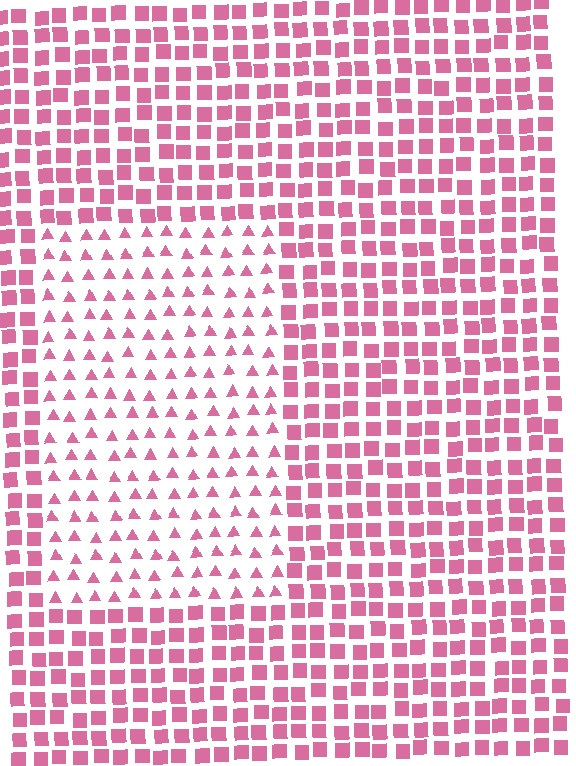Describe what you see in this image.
The image is filled with small pink elements arranged in a uniform grid. A rectangle-shaped region contains triangles, while the surrounding area contains squares. The boundary is defined purely by the change in element shape.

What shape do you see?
I see a rectangle.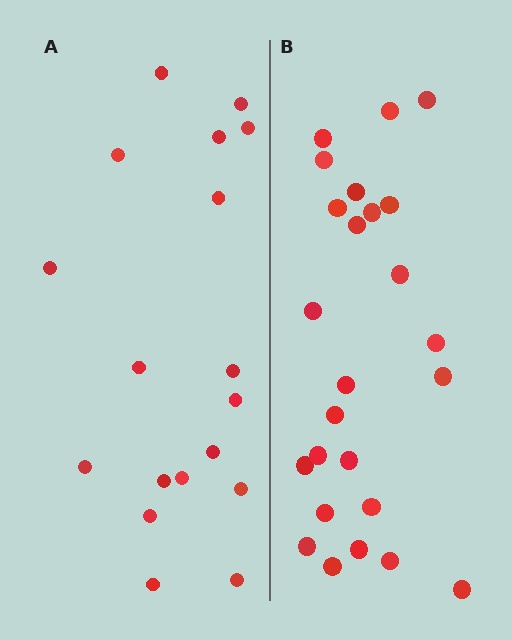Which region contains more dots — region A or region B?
Region B (the right region) has more dots.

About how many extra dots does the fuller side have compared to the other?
Region B has roughly 8 or so more dots than region A.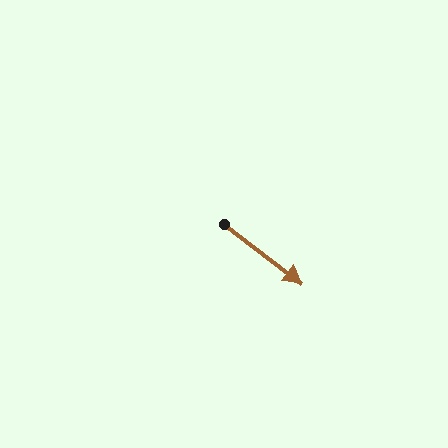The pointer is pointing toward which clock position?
Roughly 4 o'clock.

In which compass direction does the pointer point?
Southeast.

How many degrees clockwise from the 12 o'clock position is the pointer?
Approximately 127 degrees.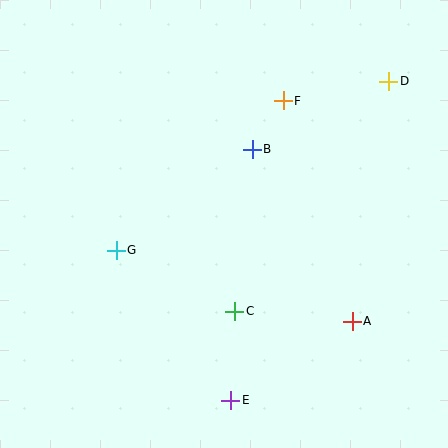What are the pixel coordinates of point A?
Point A is at (352, 321).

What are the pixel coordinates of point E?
Point E is at (231, 400).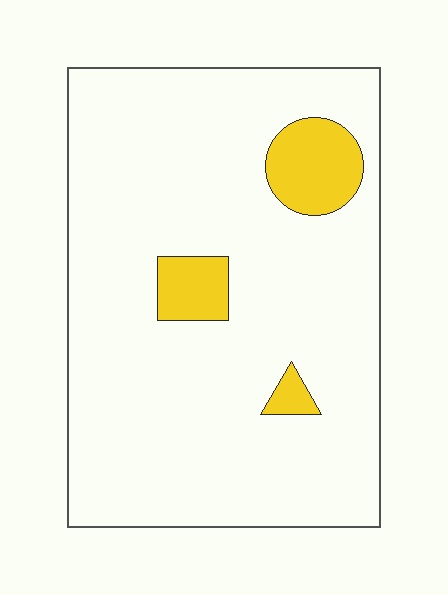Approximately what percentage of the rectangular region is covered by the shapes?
Approximately 10%.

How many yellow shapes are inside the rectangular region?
3.